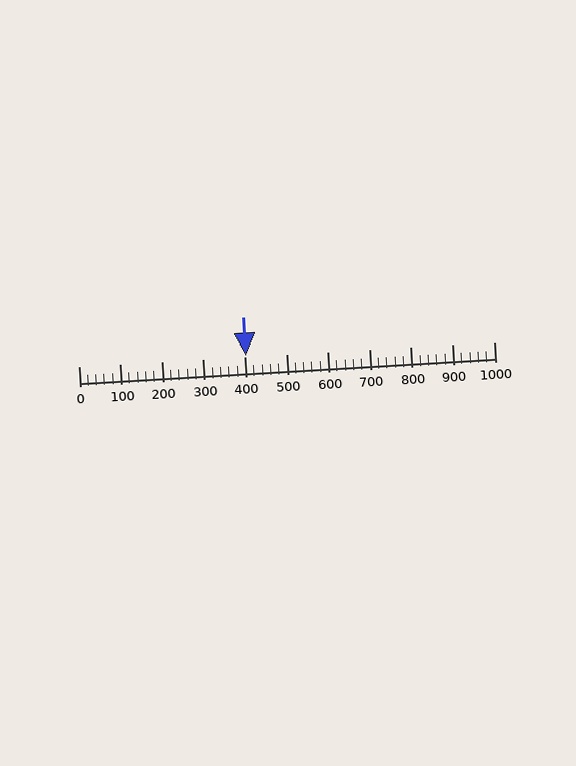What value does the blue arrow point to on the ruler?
The blue arrow points to approximately 403.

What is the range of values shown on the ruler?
The ruler shows values from 0 to 1000.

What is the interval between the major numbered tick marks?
The major tick marks are spaced 100 units apart.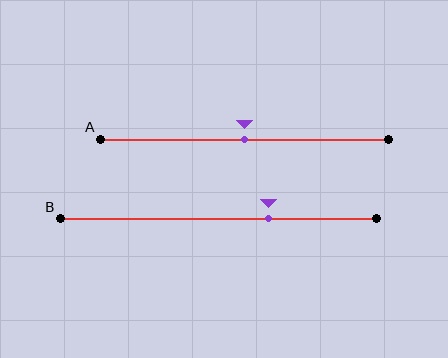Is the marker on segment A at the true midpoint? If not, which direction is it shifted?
Yes, the marker on segment A is at the true midpoint.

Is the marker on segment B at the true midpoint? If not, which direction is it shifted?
No, the marker on segment B is shifted to the right by about 16% of the segment length.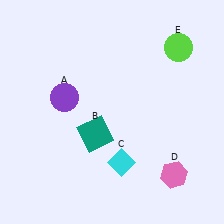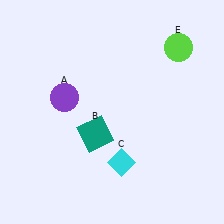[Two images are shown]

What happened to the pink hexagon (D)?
The pink hexagon (D) was removed in Image 2. It was in the bottom-right area of Image 1.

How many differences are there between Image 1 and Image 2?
There is 1 difference between the two images.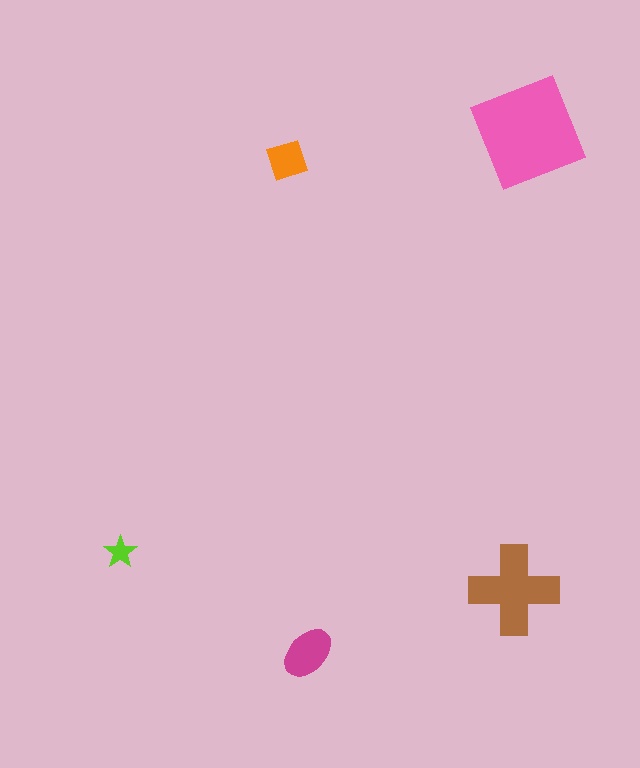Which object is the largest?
The pink square.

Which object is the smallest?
The lime star.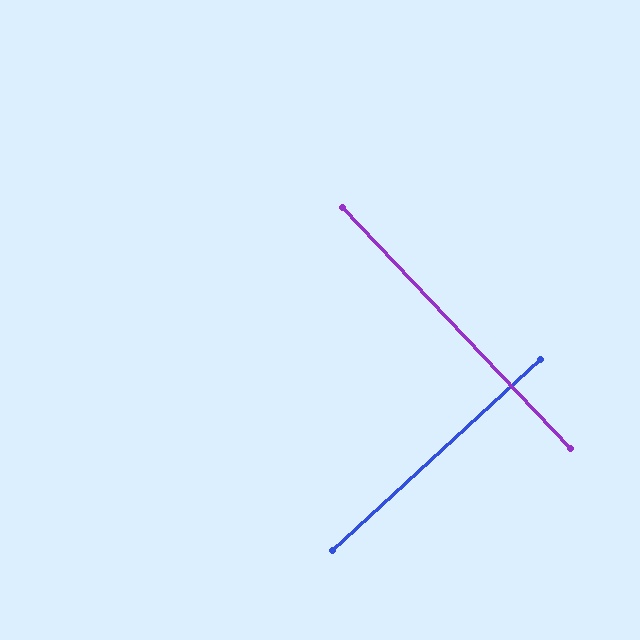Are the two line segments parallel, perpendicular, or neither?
Perpendicular — they meet at approximately 89°.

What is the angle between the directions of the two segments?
Approximately 89 degrees.